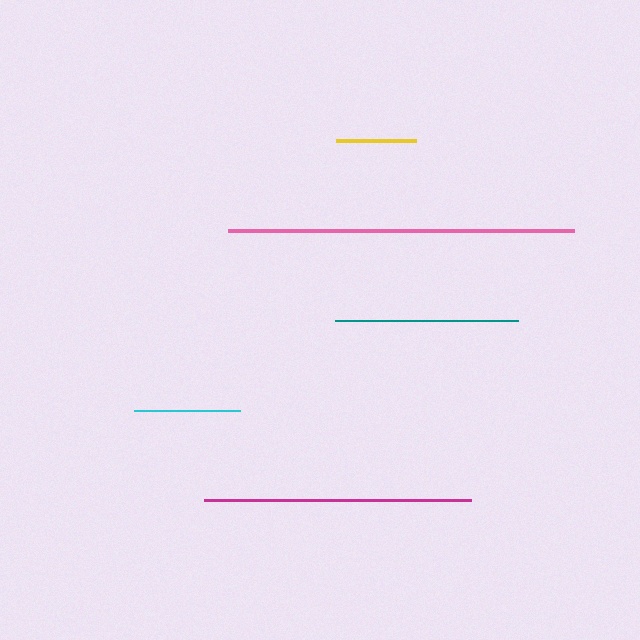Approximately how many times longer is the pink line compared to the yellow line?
The pink line is approximately 4.3 times the length of the yellow line.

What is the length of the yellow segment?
The yellow segment is approximately 79 pixels long.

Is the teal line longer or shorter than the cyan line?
The teal line is longer than the cyan line.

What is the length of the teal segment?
The teal segment is approximately 183 pixels long.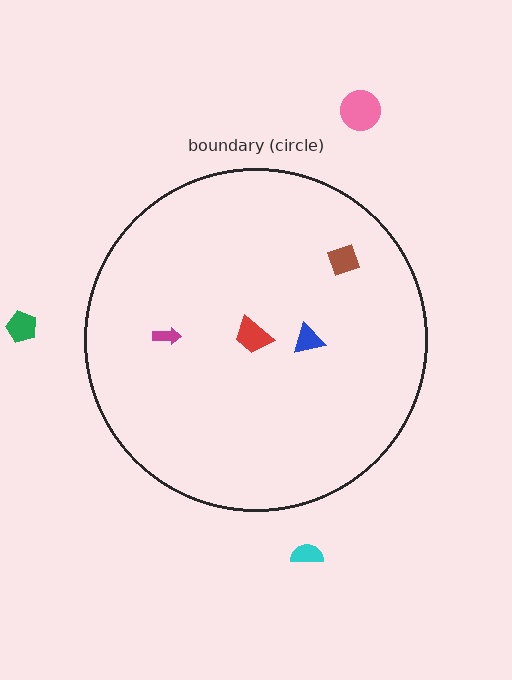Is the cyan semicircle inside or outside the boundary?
Outside.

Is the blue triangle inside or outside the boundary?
Inside.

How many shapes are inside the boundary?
4 inside, 3 outside.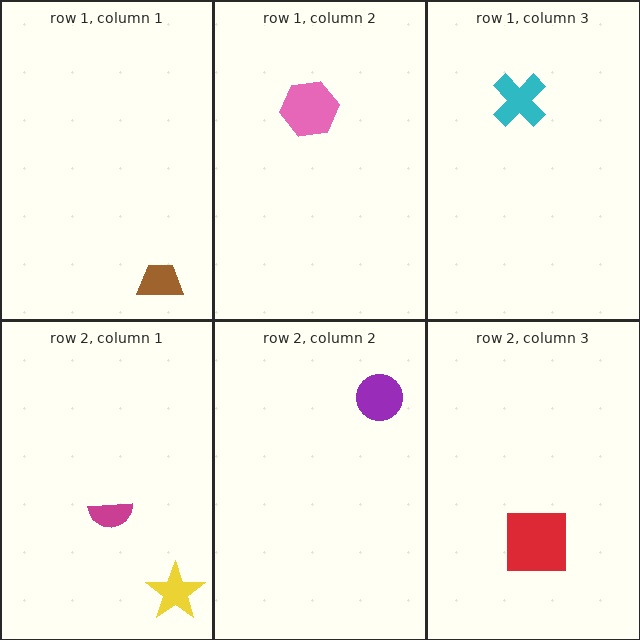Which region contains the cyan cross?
The row 1, column 3 region.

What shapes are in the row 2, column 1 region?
The yellow star, the magenta semicircle.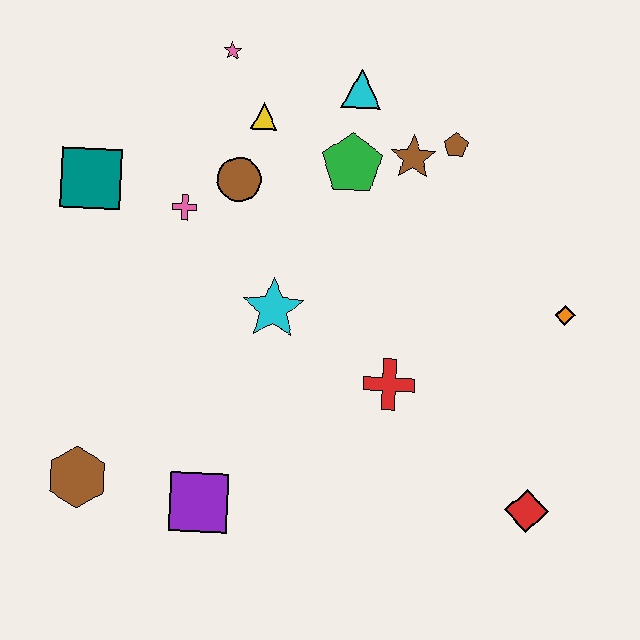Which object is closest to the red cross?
The cyan star is closest to the red cross.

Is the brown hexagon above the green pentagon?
No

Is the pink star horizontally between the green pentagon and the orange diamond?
No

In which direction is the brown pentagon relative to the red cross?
The brown pentagon is above the red cross.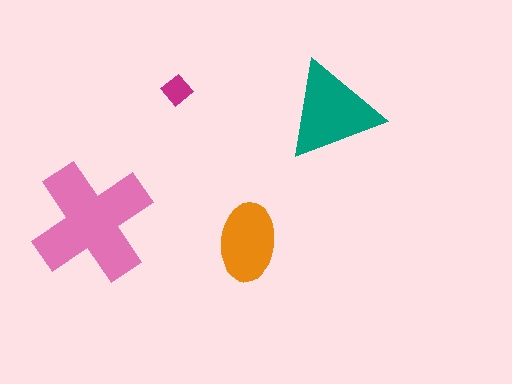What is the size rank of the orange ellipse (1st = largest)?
3rd.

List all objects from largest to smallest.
The pink cross, the teal triangle, the orange ellipse, the magenta diamond.